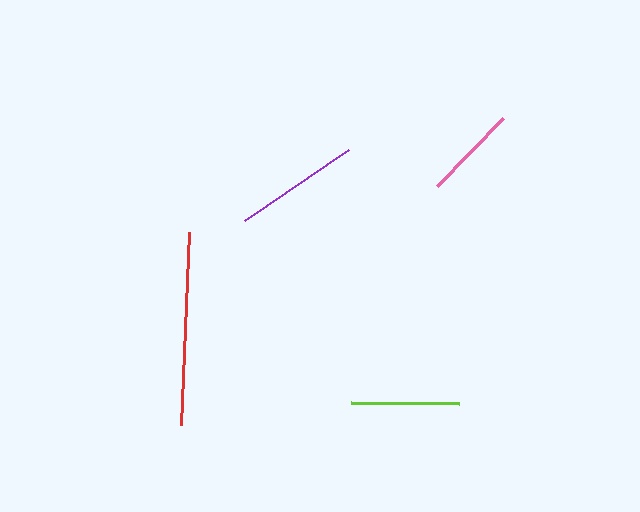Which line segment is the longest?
The red line is the longest at approximately 194 pixels.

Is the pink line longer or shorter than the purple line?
The purple line is longer than the pink line.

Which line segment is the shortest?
The pink line is the shortest at approximately 96 pixels.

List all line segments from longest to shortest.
From longest to shortest: red, purple, lime, pink.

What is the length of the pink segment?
The pink segment is approximately 96 pixels long.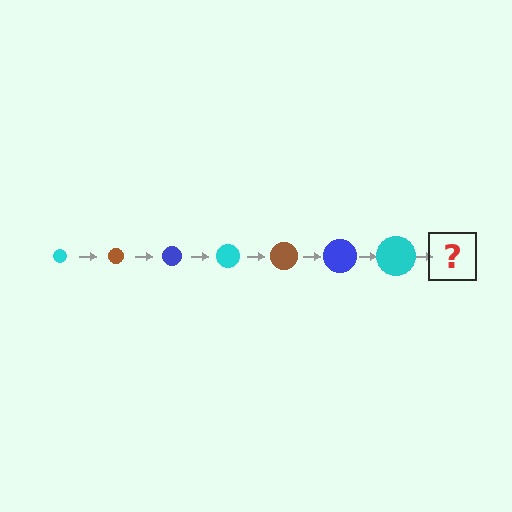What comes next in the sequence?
The next element should be a brown circle, larger than the previous one.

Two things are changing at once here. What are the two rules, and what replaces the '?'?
The two rules are that the circle grows larger each step and the color cycles through cyan, brown, and blue. The '?' should be a brown circle, larger than the previous one.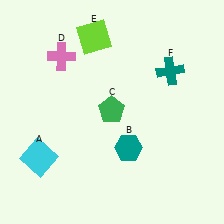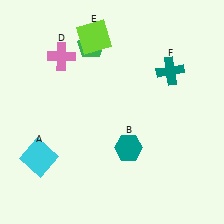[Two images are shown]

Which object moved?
The green pentagon (C) moved up.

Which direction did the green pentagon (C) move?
The green pentagon (C) moved up.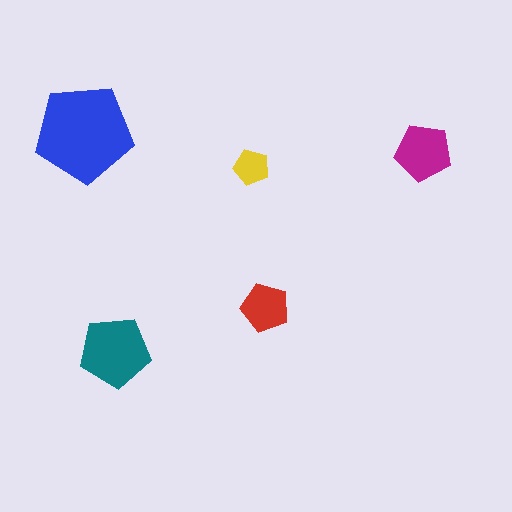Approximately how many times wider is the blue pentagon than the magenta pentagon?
About 1.5 times wider.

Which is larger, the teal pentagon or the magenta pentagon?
The teal one.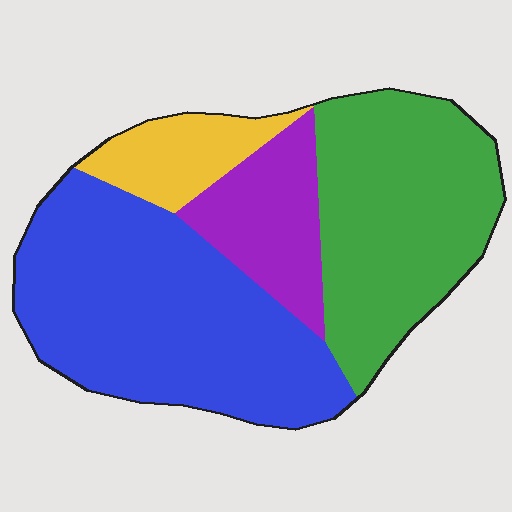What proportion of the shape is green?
Green takes up about one third (1/3) of the shape.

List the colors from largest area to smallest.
From largest to smallest: blue, green, purple, yellow.